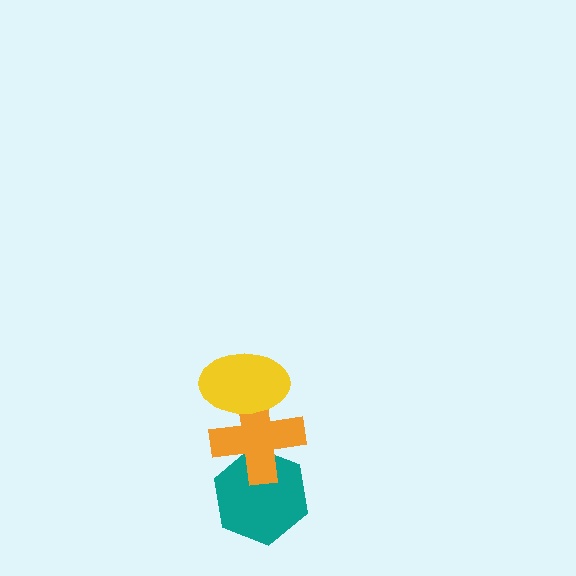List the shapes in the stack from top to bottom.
From top to bottom: the yellow ellipse, the orange cross, the teal hexagon.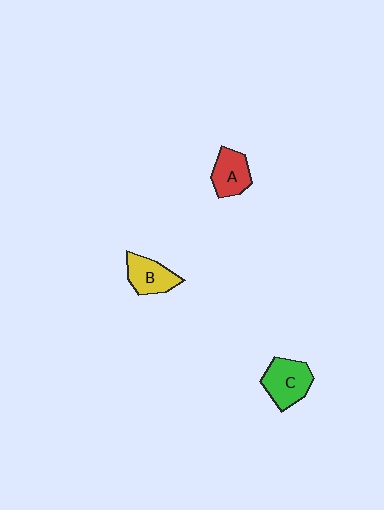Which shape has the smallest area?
Shape A (red).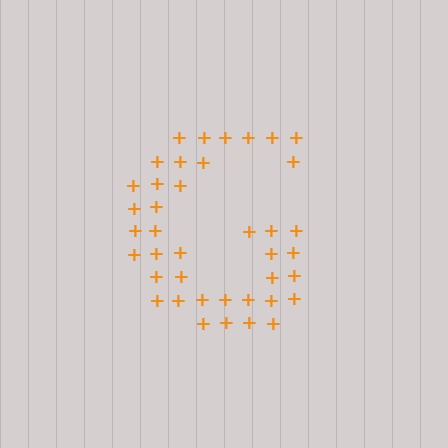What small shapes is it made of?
It is made of small plus signs.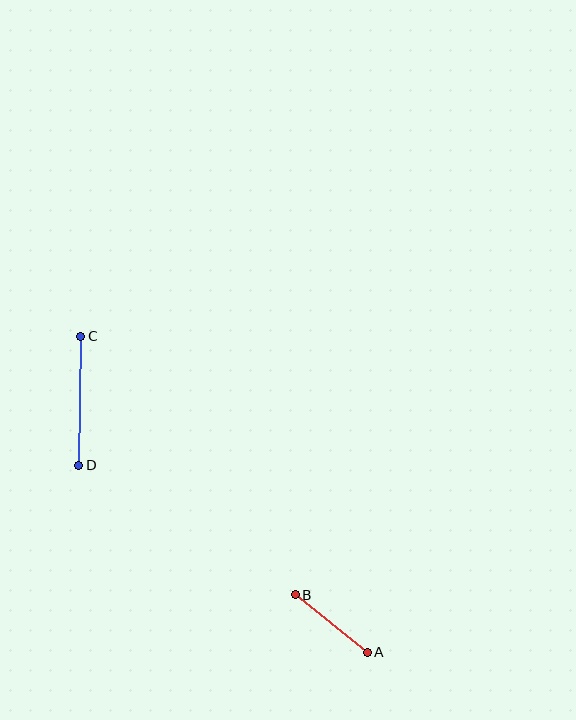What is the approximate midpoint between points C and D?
The midpoint is at approximately (80, 401) pixels.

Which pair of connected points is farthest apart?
Points C and D are farthest apart.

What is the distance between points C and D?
The distance is approximately 129 pixels.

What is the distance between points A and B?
The distance is approximately 92 pixels.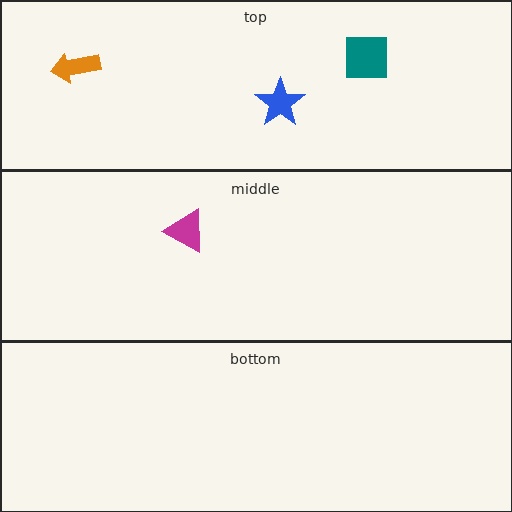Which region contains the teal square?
The top region.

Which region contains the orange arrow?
The top region.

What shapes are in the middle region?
The magenta triangle.